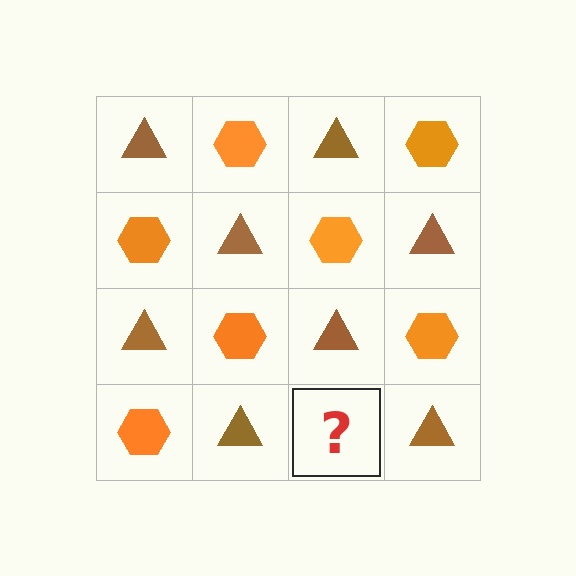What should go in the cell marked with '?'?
The missing cell should contain an orange hexagon.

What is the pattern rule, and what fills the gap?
The rule is that it alternates brown triangle and orange hexagon in a checkerboard pattern. The gap should be filled with an orange hexagon.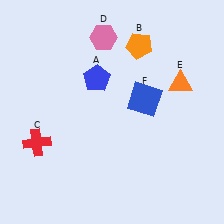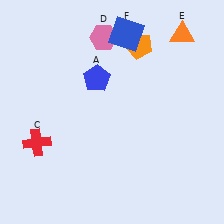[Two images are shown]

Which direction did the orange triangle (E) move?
The orange triangle (E) moved up.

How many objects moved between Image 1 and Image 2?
2 objects moved between the two images.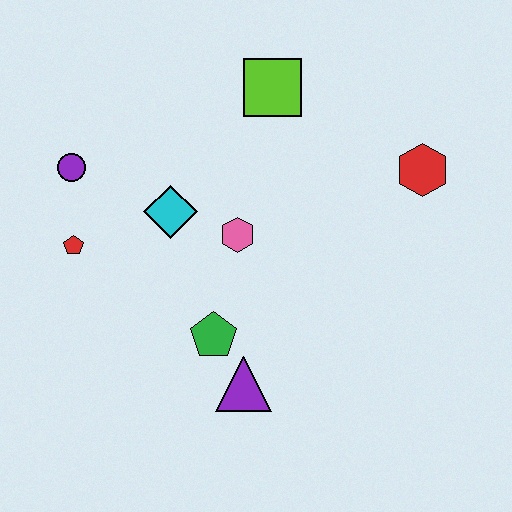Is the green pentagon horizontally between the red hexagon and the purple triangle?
No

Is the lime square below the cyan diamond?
No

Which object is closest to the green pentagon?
The purple triangle is closest to the green pentagon.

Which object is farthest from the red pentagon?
The red hexagon is farthest from the red pentagon.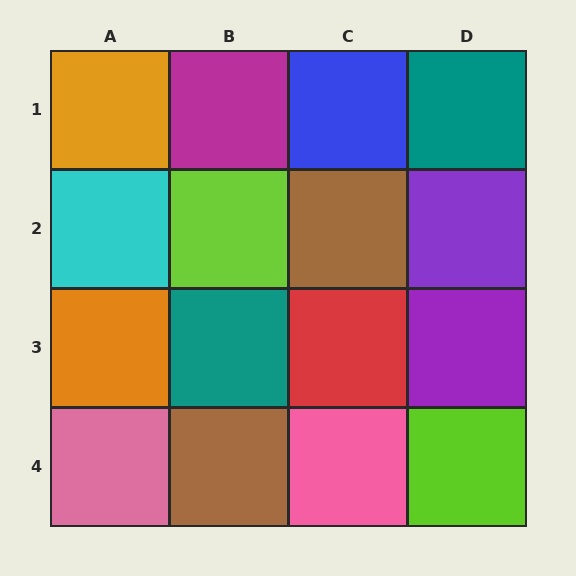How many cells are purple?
2 cells are purple.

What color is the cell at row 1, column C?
Blue.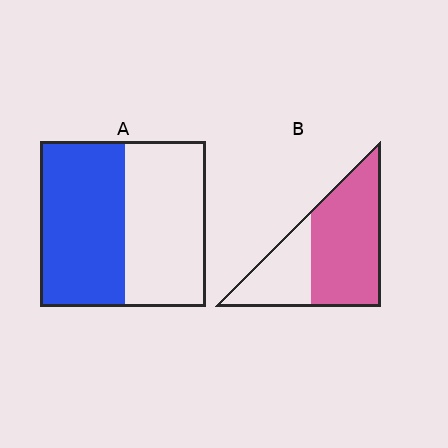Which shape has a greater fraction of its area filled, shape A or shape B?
Shape B.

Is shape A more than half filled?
Roughly half.